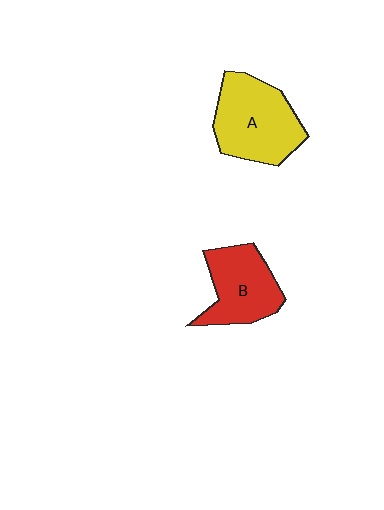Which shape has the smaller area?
Shape B (red).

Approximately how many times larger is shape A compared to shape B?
Approximately 1.3 times.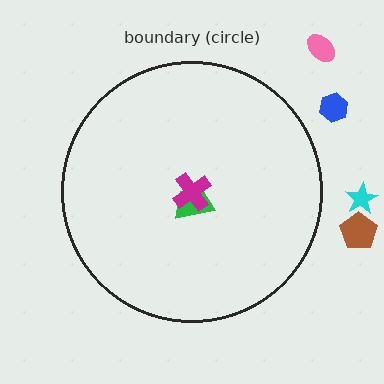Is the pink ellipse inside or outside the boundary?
Outside.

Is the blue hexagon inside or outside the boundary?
Outside.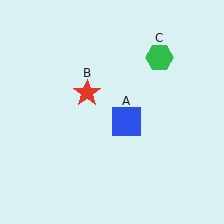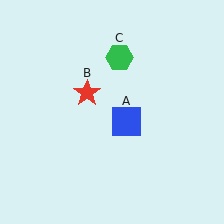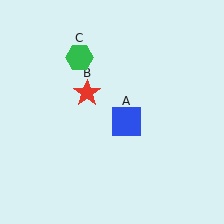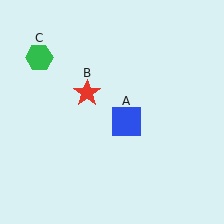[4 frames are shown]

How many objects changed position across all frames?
1 object changed position: green hexagon (object C).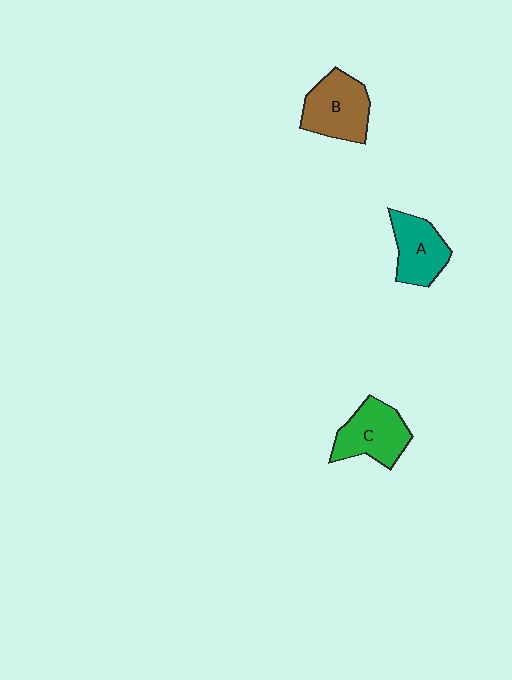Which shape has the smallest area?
Shape A (teal).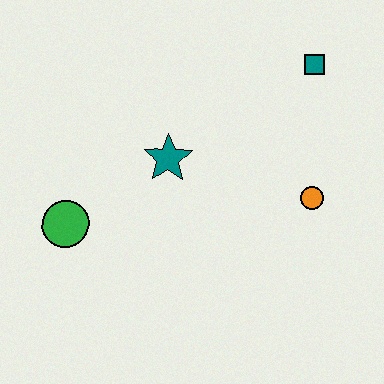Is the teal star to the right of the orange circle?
No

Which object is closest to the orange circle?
The teal square is closest to the orange circle.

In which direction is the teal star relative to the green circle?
The teal star is to the right of the green circle.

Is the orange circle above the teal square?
No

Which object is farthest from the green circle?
The teal square is farthest from the green circle.